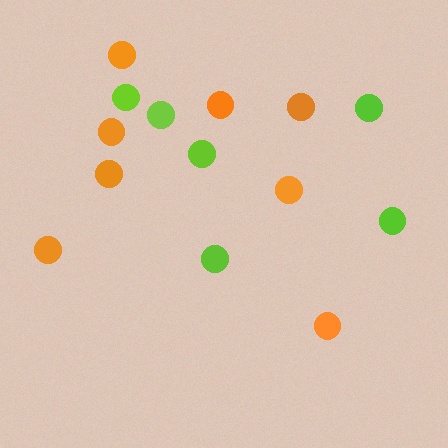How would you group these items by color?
There are 2 groups: one group of orange circles (8) and one group of lime circles (6).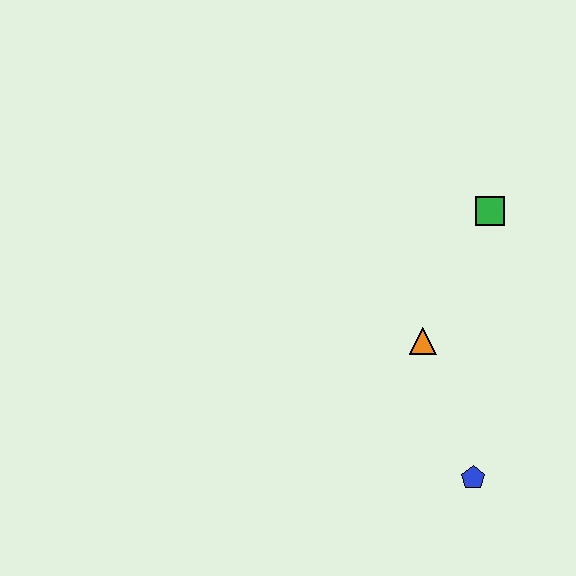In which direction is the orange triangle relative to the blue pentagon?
The orange triangle is above the blue pentagon.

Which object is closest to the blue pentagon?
The orange triangle is closest to the blue pentagon.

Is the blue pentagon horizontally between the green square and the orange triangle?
Yes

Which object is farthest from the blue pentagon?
The green square is farthest from the blue pentagon.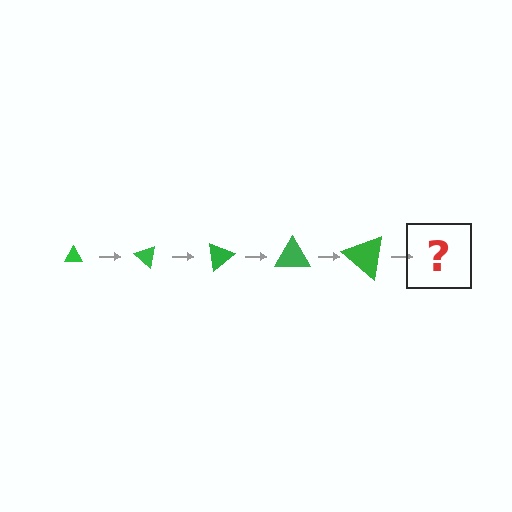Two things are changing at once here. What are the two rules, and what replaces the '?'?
The two rules are that the triangle grows larger each step and it rotates 40 degrees each step. The '?' should be a triangle, larger than the previous one and rotated 200 degrees from the start.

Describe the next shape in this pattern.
It should be a triangle, larger than the previous one and rotated 200 degrees from the start.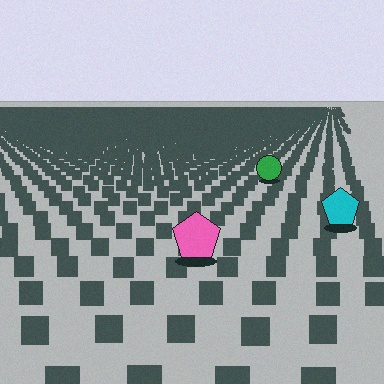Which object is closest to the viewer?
The pink pentagon is closest. The texture marks near it are larger and more spread out.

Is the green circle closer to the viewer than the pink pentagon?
No. The pink pentagon is closer — you can tell from the texture gradient: the ground texture is coarser near it.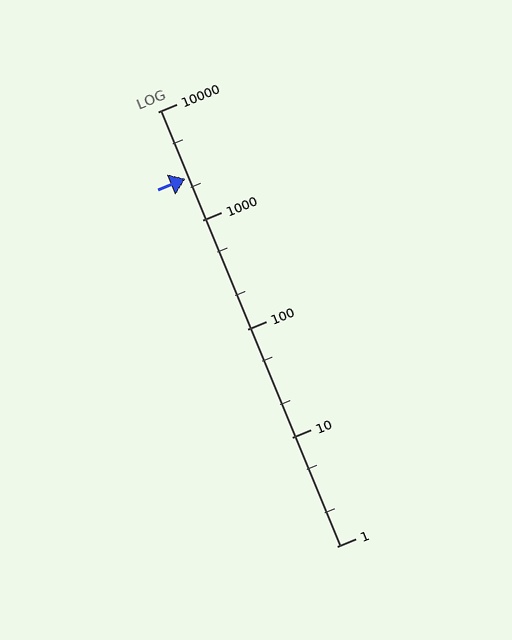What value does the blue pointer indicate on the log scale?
The pointer indicates approximately 2400.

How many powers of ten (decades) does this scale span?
The scale spans 4 decades, from 1 to 10000.